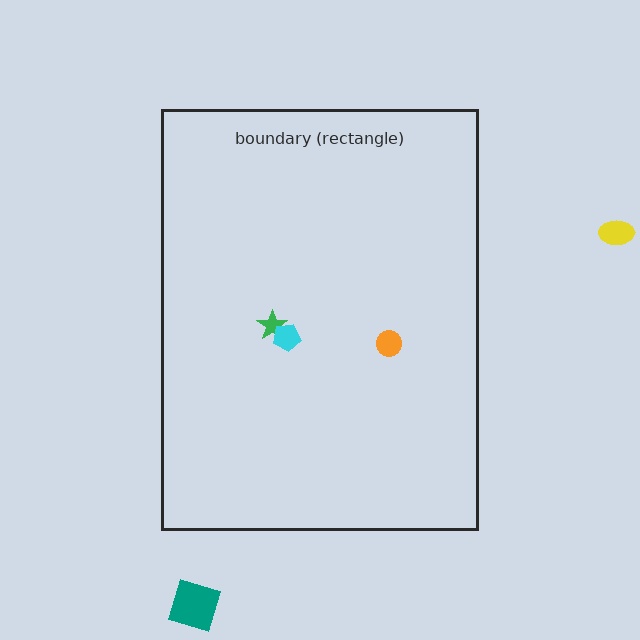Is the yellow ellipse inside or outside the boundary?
Outside.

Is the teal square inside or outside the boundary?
Outside.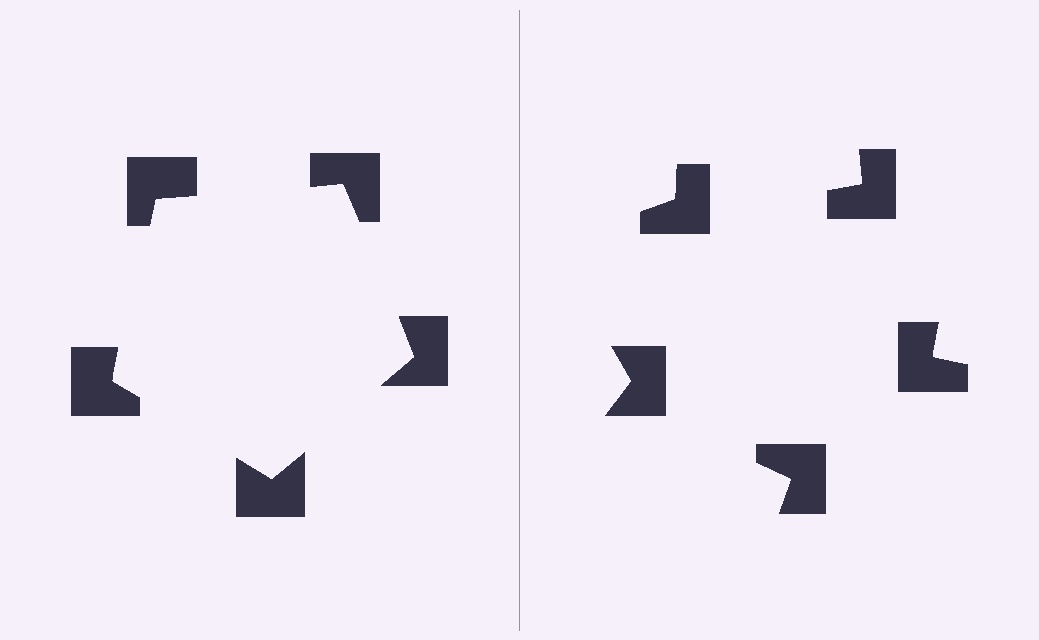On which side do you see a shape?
An illusory pentagon appears on the left side. On the right side the wedge cuts are rotated, so no coherent shape forms.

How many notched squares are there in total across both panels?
10 — 5 on each side.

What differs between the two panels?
The notched squares are positioned identically on both sides; only the wedge orientations differ. On the left they align to a pentagon; on the right they are misaligned.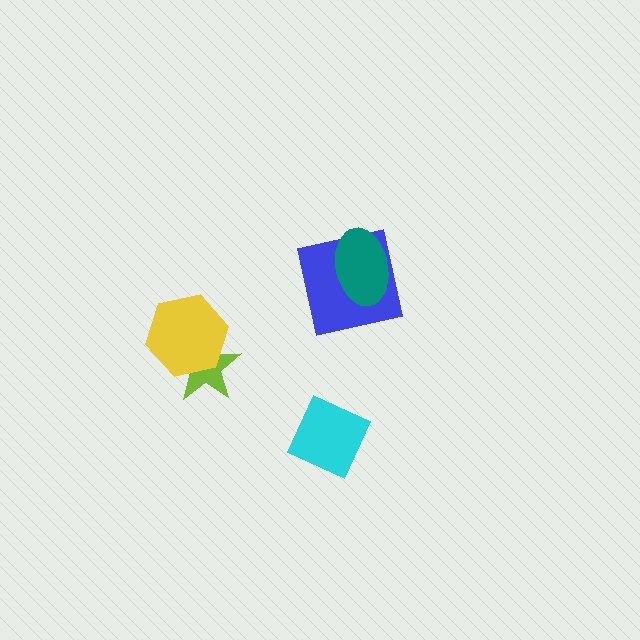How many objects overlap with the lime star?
1 object overlaps with the lime star.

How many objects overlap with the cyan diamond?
0 objects overlap with the cyan diamond.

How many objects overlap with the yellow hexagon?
1 object overlaps with the yellow hexagon.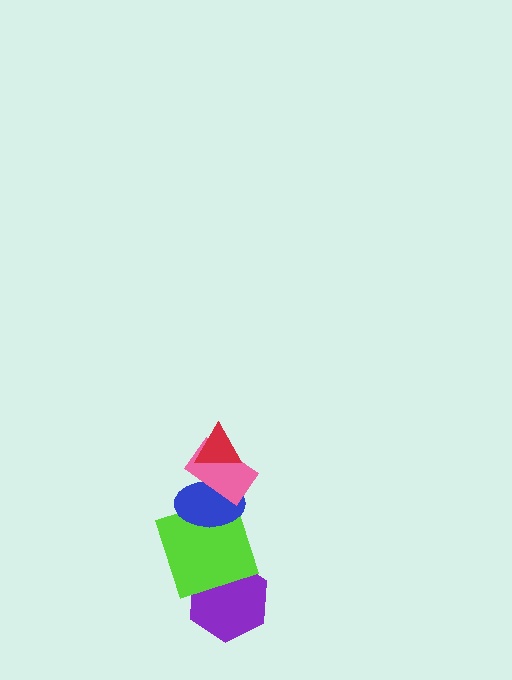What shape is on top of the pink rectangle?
The red triangle is on top of the pink rectangle.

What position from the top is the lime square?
The lime square is 4th from the top.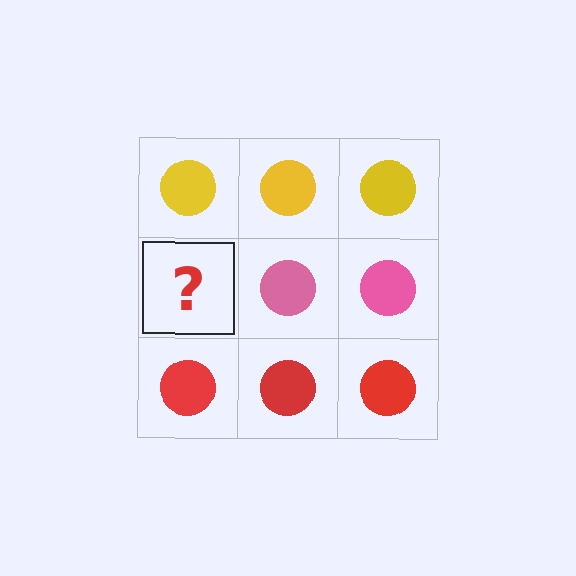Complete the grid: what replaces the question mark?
The question mark should be replaced with a pink circle.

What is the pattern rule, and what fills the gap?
The rule is that each row has a consistent color. The gap should be filled with a pink circle.